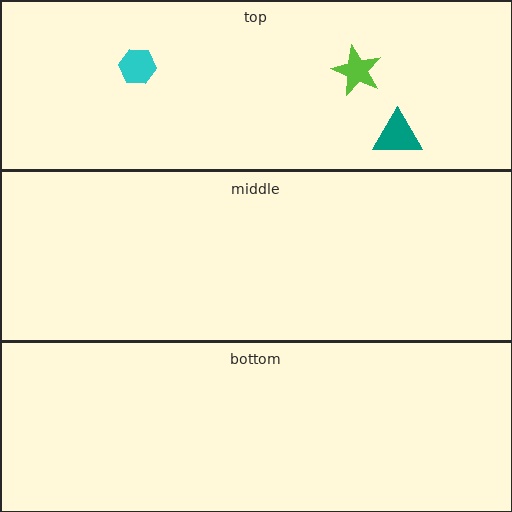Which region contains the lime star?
The top region.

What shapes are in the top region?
The cyan hexagon, the teal triangle, the lime star.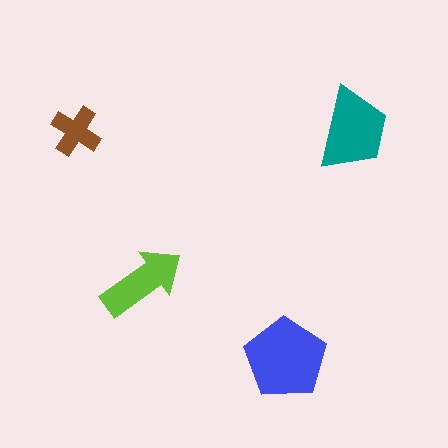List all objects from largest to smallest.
The blue pentagon, the teal trapezoid, the lime arrow, the brown cross.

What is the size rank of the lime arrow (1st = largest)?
3rd.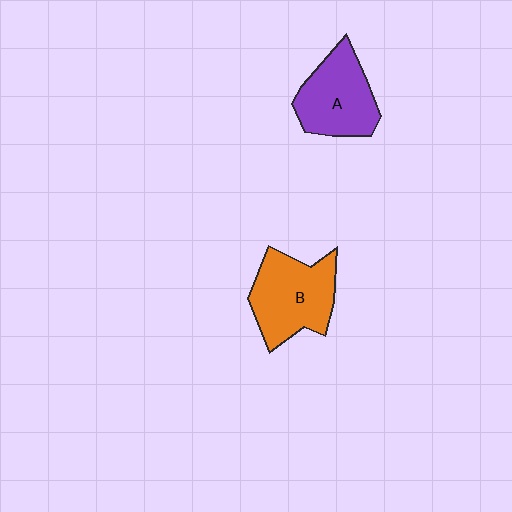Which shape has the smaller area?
Shape A (purple).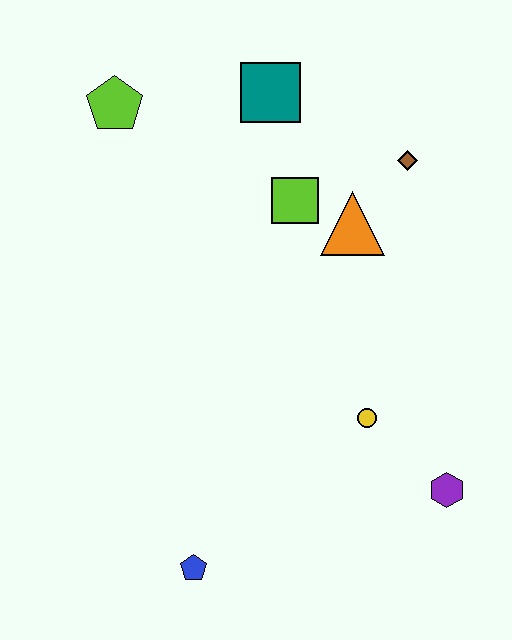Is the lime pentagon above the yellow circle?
Yes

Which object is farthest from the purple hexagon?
The lime pentagon is farthest from the purple hexagon.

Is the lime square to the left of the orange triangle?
Yes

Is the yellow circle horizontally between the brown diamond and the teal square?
Yes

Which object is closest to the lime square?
The orange triangle is closest to the lime square.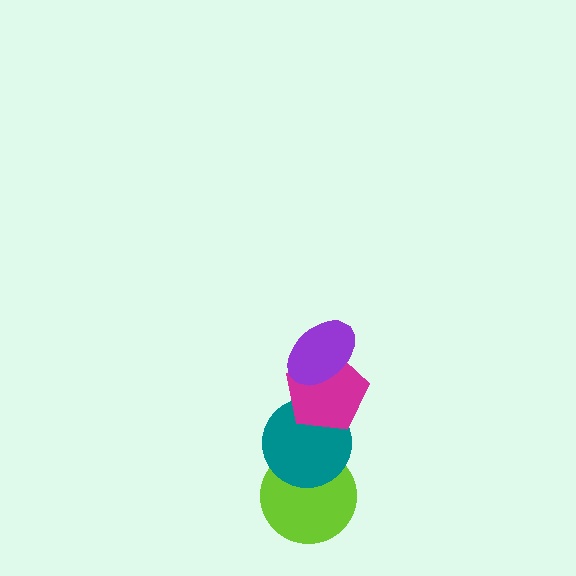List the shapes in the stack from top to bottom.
From top to bottom: the purple ellipse, the magenta pentagon, the teal circle, the lime circle.